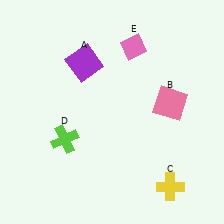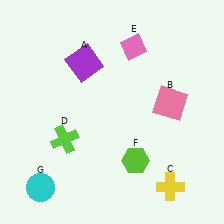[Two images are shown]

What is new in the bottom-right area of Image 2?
A lime hexagon (F) was added in the bottom-right area of Image 2.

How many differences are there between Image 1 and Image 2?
There are 2 differences between the two images.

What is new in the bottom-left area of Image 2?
A cyan circle (G) was added in the bottom-left area of Image 2.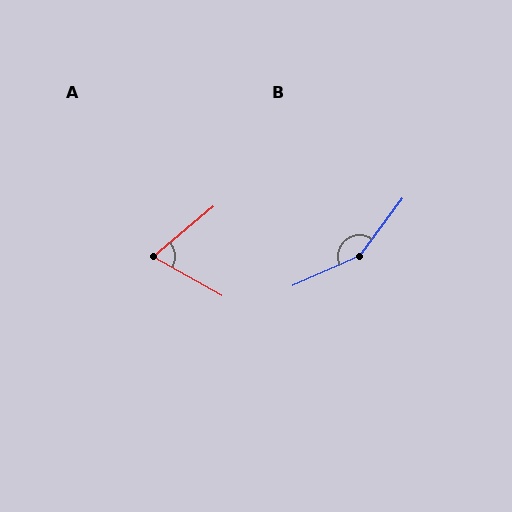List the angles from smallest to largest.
A (69°), B (150°).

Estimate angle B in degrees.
Approximately 150 degrees.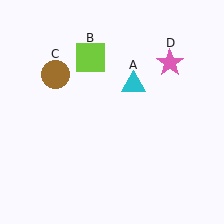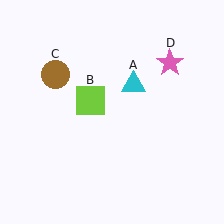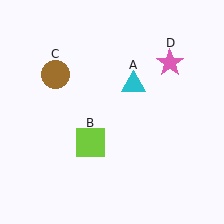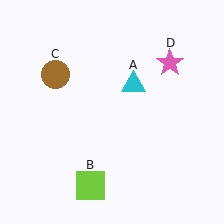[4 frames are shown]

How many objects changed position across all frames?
1 object changed position: lime square (object B).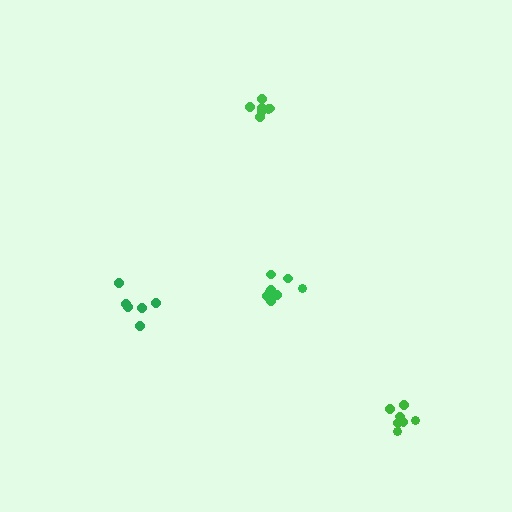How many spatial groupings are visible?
There are 4 spatial groupings.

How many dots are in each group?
Group 1: 6 dots, Group 2: 7 dots, Group 3: 8 dots, Group 4: 7 dots (28 total).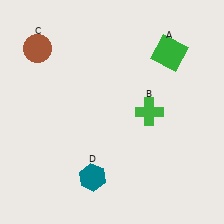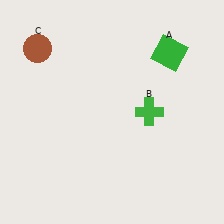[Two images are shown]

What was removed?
The teal hexagon (D) was removed in Image 2.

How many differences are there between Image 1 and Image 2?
There is 1 difference between the two images.